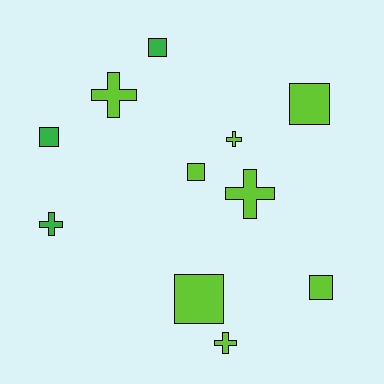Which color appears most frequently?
Lime, with 8 objects.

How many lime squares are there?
There are 4 lime squares.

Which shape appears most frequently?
Square, with 6 objects.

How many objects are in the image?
There are 11 objects.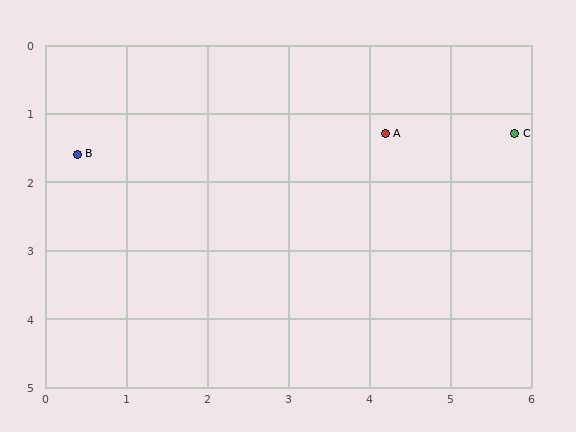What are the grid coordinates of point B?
Point B is at approximately (0.4, 1.6).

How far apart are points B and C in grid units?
Points B and C are about 5.4 grid units apart.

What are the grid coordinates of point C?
Point C is at approximately (5.8, 1.3).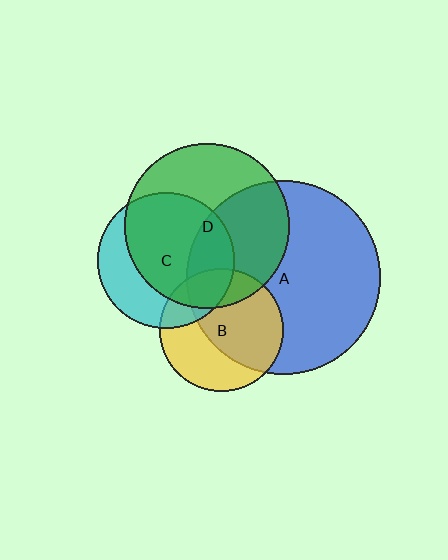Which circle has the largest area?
Circle A (blue).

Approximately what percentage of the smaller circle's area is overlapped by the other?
Approximately 20%.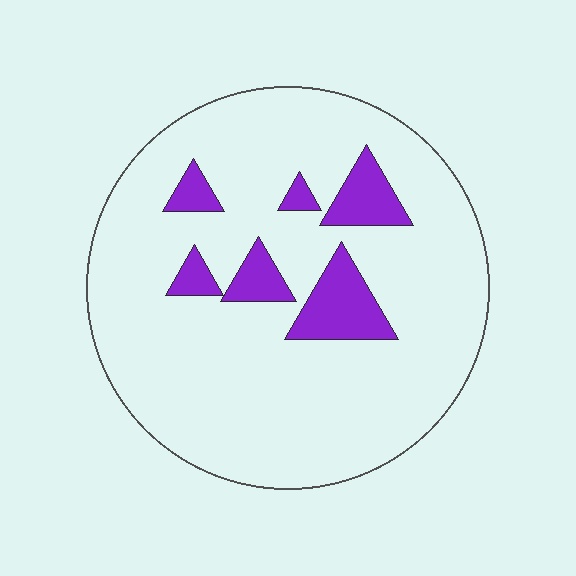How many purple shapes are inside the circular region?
6.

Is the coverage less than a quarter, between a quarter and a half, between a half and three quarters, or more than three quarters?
Less than a quarter.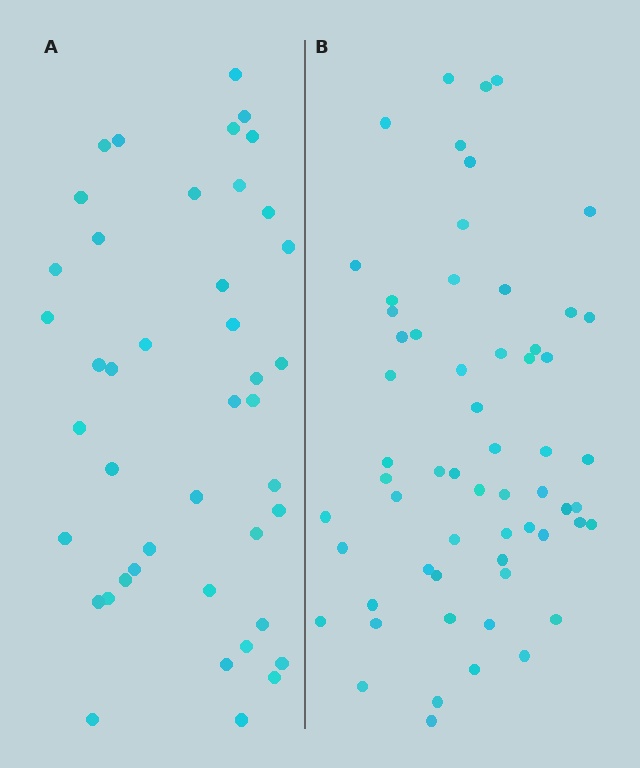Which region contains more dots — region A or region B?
Region B (the right region) has more dots.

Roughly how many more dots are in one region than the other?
Region B has approximately 15 more dots than region A.